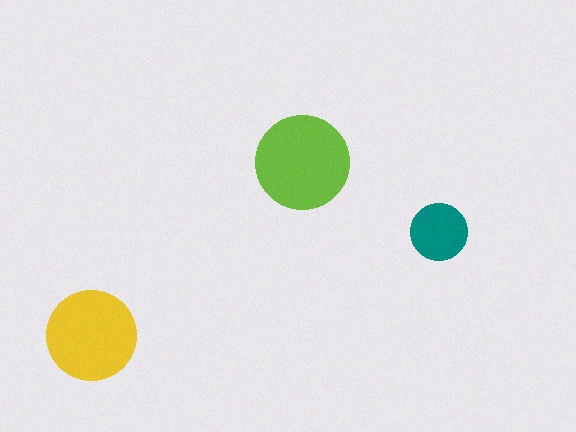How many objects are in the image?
There are 3 objects in the image.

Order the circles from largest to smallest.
the lime one, the yellow one, the teal one.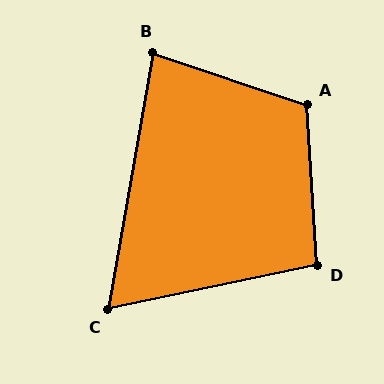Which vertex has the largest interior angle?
A, at approximately 112 degrees.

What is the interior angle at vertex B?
Approximately 81 degrees (acute).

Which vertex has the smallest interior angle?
C, at approximately 68 degrees.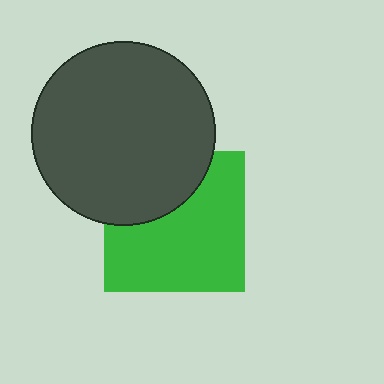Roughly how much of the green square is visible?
Most of it is visible (roughly 67%).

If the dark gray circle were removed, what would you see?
You would see the complete green square.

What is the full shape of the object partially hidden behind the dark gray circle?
The partially hidden object is a green square.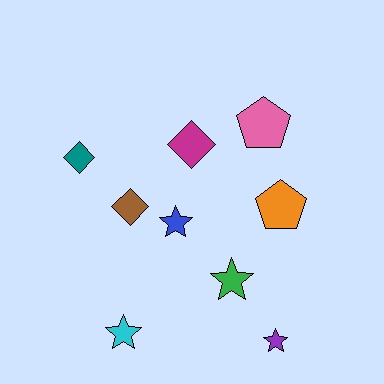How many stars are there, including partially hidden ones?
There are 4 stars.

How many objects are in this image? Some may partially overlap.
There are 9 objects.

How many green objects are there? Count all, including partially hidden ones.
There is 1 green object.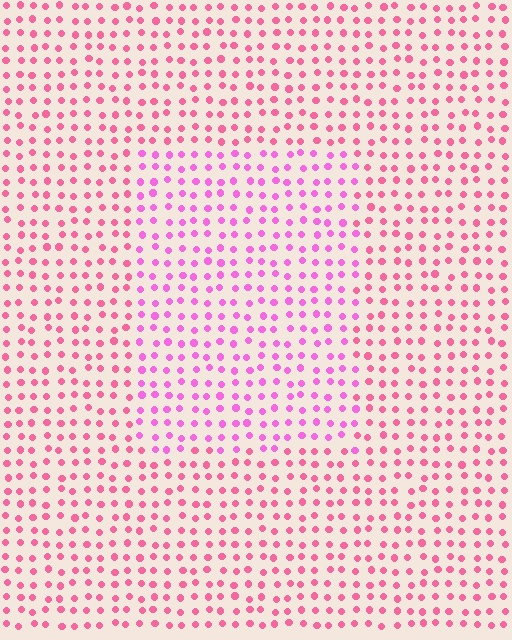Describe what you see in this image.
The image is filled with small pink elements in a uniform arrangement. A rectangle-shaped region is visible where the elements are tinted to a slightly different hue, forming a subtle color boundary.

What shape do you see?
I see a rectangle.